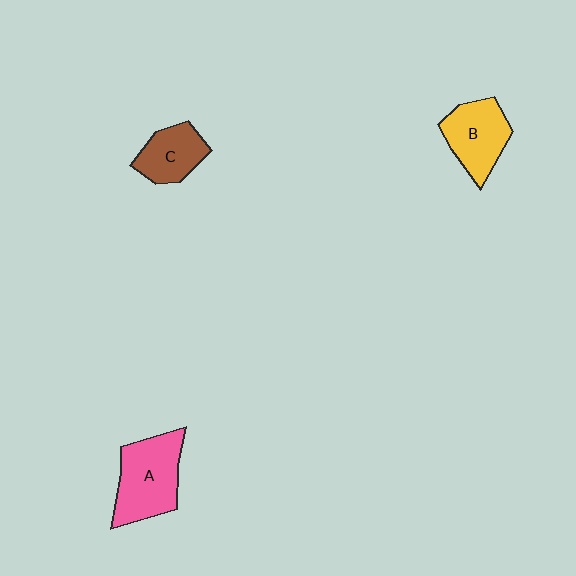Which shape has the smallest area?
Shape C (brown).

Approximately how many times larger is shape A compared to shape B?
Approximately 1.3 times.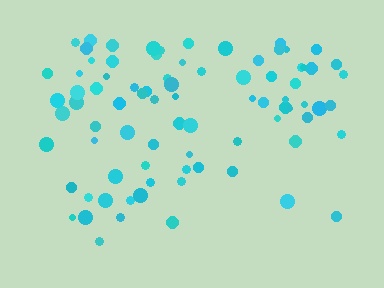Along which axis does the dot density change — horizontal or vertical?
Vertical.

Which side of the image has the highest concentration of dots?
The top.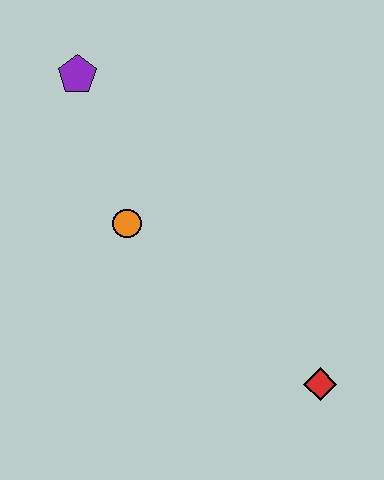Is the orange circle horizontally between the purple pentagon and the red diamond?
Yes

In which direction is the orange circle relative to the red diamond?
The orange circle is to the left of the red diamond.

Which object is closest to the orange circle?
The purple pentagon is closest to the orange circle.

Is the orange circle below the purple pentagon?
Yes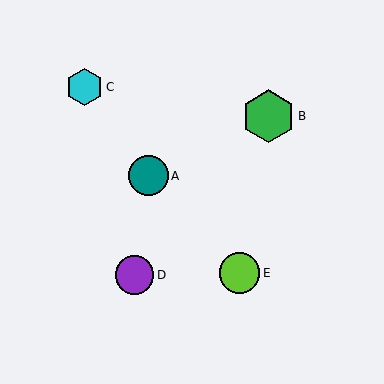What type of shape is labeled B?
Shape B is a green hexagon.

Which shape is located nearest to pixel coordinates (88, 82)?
The cyan hexagon (labeled C) at (85, 87) is nearest to that location.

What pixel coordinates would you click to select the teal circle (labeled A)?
Click at (148, 176) to select the teal circle A.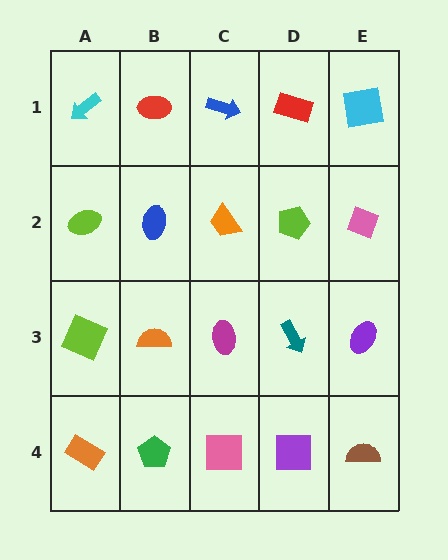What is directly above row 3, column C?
An orange trapezoid.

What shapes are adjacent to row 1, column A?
A lime ellipse (row 2, column A), a red ellipse (row 1, column B).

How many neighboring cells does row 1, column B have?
3.